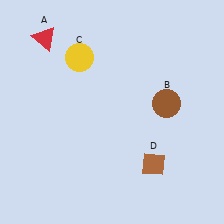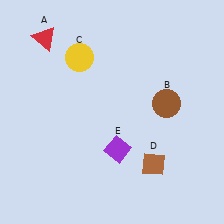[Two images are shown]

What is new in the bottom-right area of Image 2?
A purple diamond (E) was added in the bottom-right area of Image 2.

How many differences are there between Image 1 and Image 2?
There is 1 difference between the two images.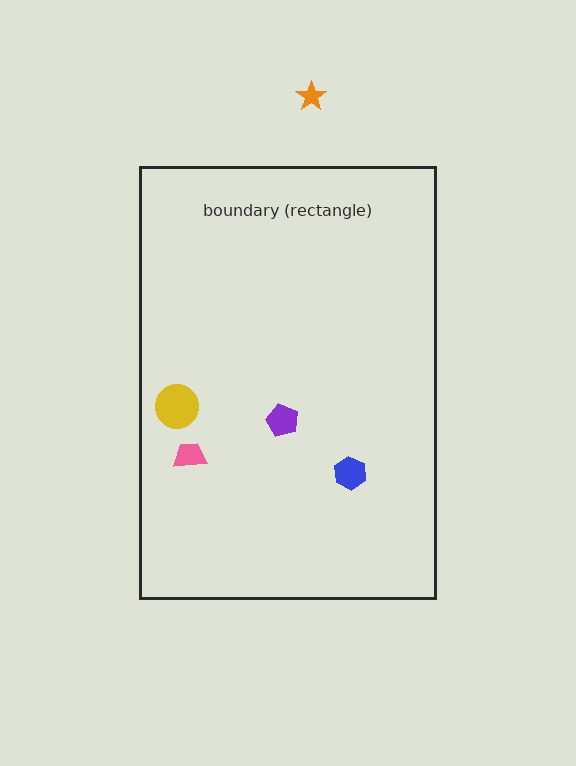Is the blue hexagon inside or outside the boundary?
Inside.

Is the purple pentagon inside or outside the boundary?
Inside.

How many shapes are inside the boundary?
4 inside, 1 outside.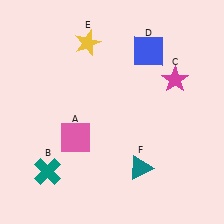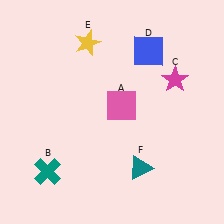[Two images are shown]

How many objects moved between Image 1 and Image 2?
1 object moved between the two images.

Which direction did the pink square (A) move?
The pink square (A) moved right.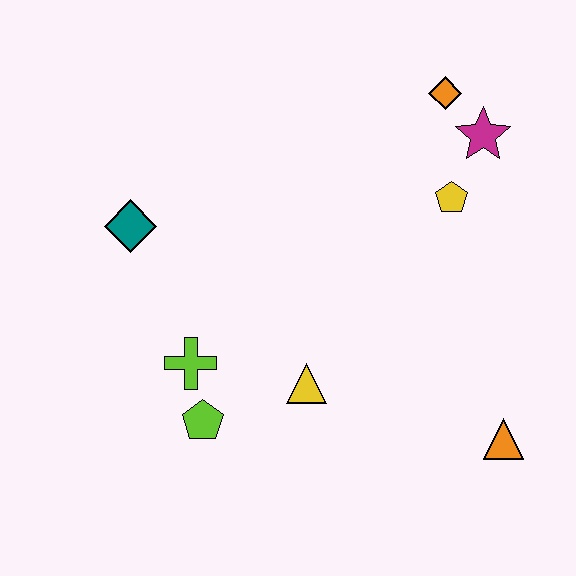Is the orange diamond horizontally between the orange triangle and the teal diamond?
Yes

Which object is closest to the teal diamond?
The lime cross is closest to the teal diamond.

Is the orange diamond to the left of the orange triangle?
Yes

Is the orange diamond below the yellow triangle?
No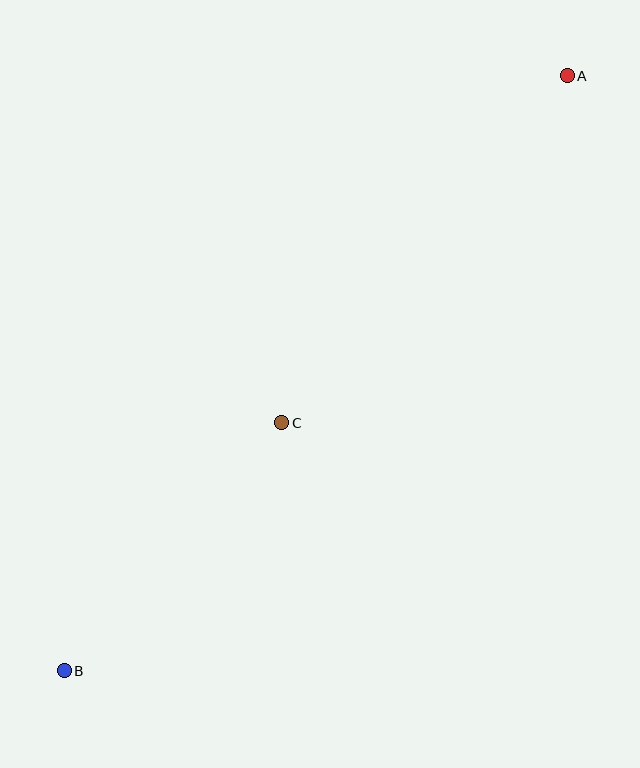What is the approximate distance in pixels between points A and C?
The distance between A and C is approximately 449 pixels.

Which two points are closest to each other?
Points B and C are closest to each other.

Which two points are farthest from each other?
Points A and B are farthest from each other.